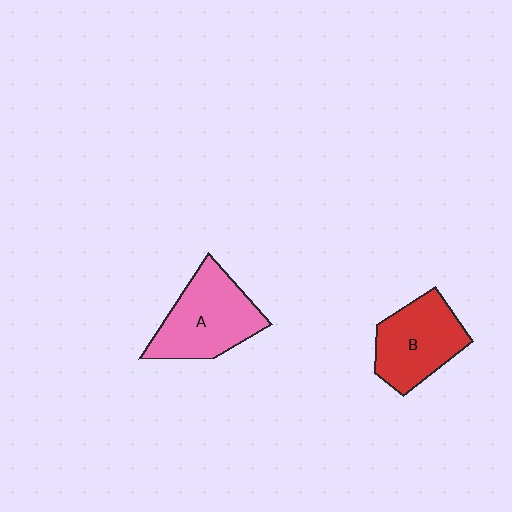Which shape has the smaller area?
Shape B (red).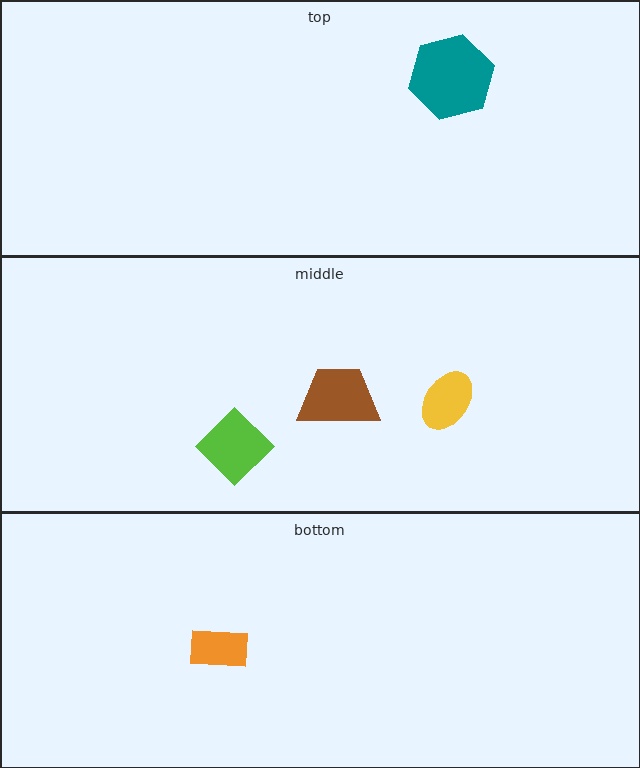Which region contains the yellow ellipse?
The middle region.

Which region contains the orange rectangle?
The bottom region.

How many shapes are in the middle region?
3.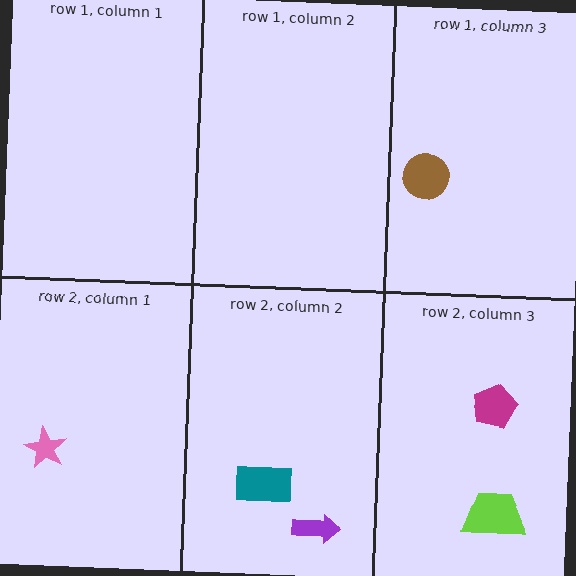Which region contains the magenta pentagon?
The row 2, column 3 region.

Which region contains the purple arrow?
The row 2, column 2 region.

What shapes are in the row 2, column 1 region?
The pink star.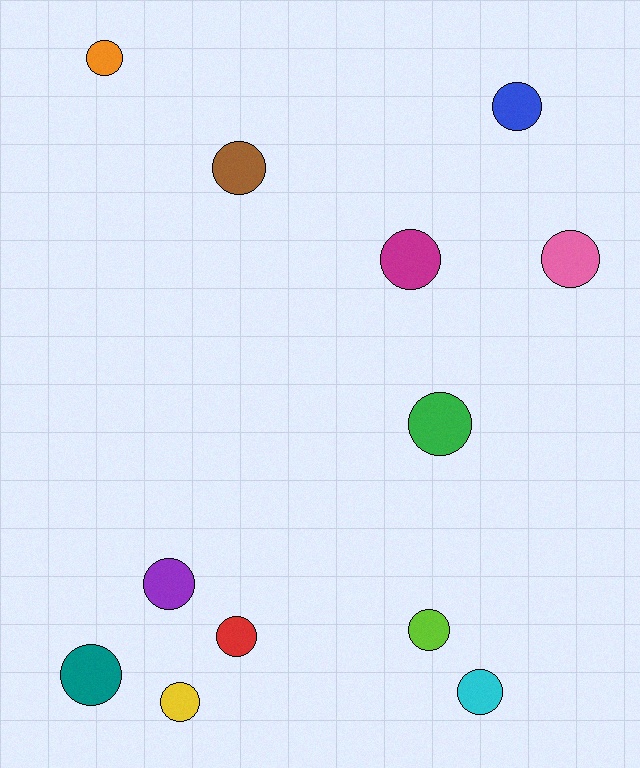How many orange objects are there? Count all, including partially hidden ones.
There is 1 orange object.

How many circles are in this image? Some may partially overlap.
There are 12 circles.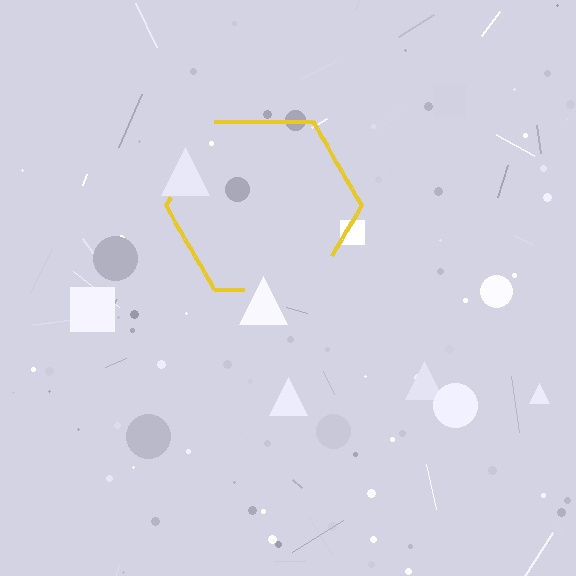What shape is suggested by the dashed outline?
The dashed outline suggests a hexagon.